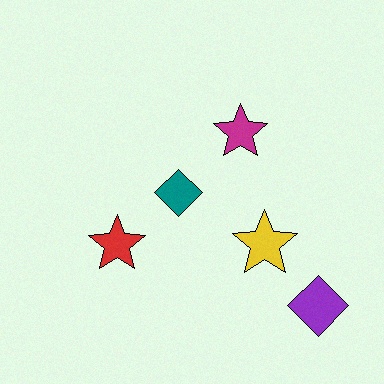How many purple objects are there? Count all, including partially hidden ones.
There is 1 purple object.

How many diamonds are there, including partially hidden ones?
There are 2 diamonds.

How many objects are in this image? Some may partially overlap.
There are 5 objects.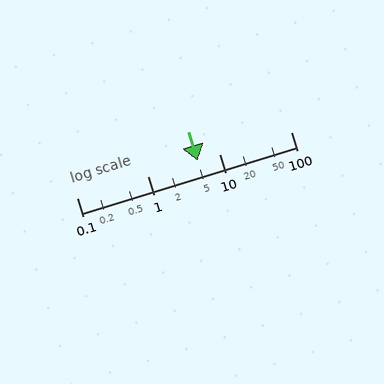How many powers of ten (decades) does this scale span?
The scale spans 3 decades, from 0.1 to 100.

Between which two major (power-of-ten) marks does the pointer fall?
The pointer is between 1 and 10.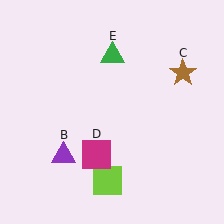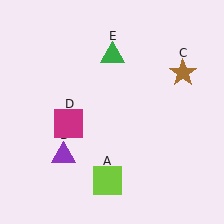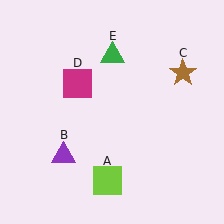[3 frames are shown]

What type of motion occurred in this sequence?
The magenta square (object D) rotated clockwise around the center of the scene.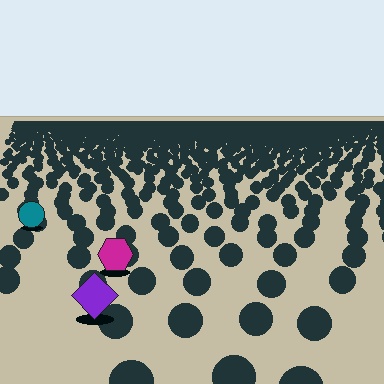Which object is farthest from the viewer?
The teal circle is farthest from the viewer. It appears smaller and the ground texture around it is denser.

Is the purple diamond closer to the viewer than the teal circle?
Yes. The purple diamond is closer — you can tell from the texture gradient: the ground texture is coarser near it.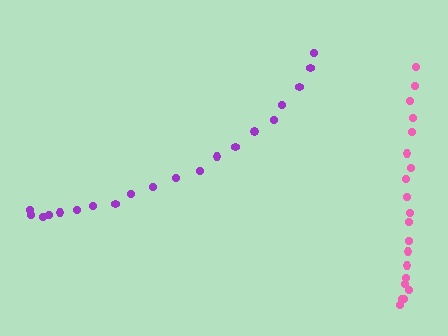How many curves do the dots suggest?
There are 2 distinct paths.